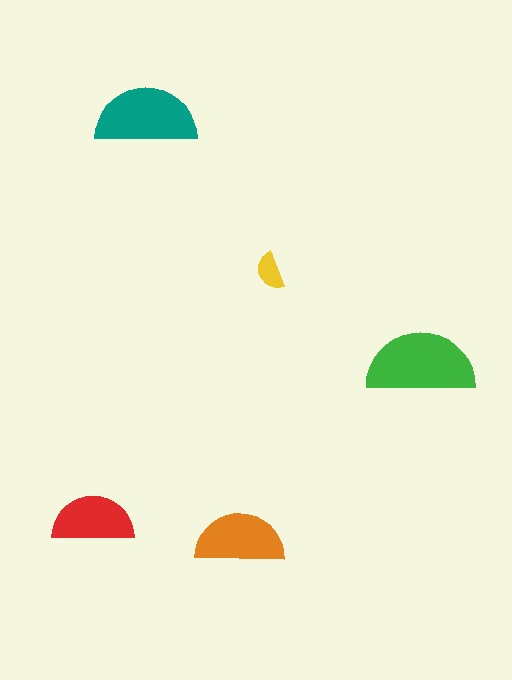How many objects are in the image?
There are 5 objects in the image.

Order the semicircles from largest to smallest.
the green one, the teal one, the orange one, the red one, the yellow one.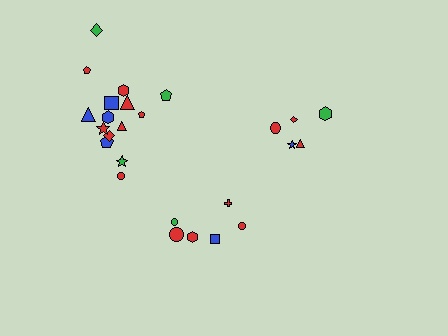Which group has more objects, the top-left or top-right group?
The top-left group.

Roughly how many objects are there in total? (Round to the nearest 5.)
Roughly 25 objects in total.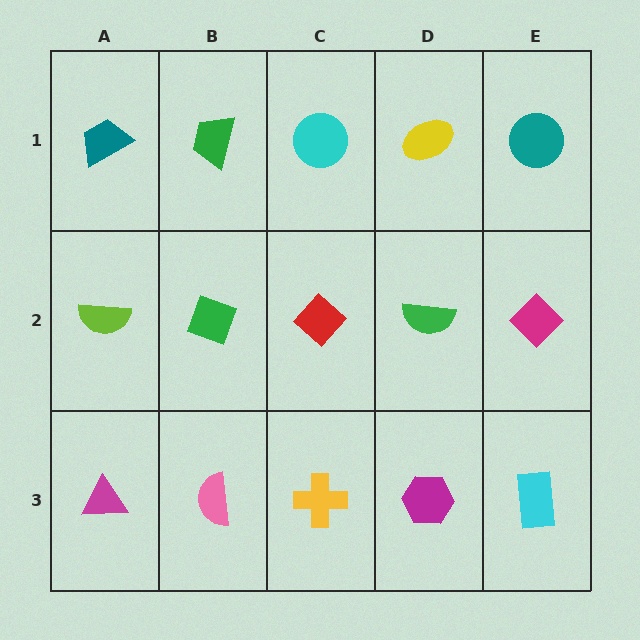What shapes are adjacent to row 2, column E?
A teal circle (row 1, column E), a cyan rectangle (row 3, column E), a green semicircle (row 2, column D).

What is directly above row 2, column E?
A teal circle.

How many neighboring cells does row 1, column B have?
3.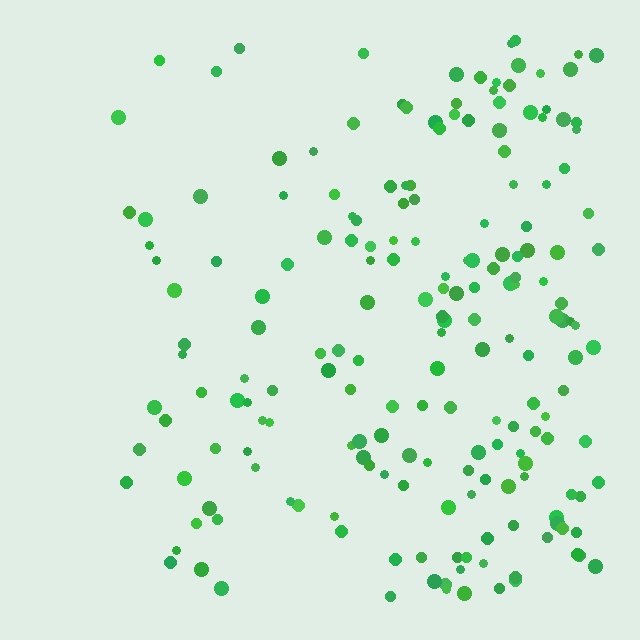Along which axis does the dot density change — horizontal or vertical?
Horizontal.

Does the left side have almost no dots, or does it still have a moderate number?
Still a moderate number, just noticeably fewer than the right.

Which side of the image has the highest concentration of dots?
The right.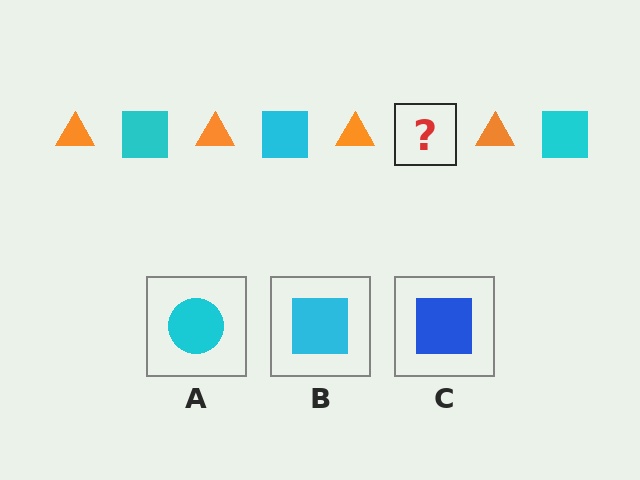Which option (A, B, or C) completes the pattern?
B.